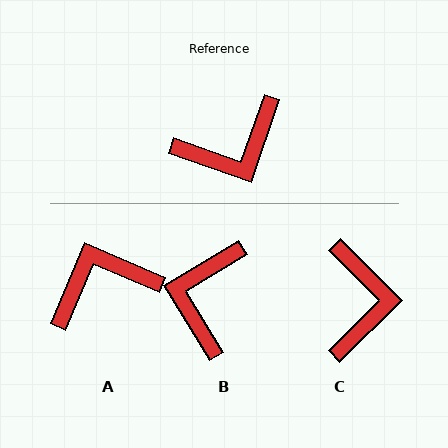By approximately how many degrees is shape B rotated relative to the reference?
Approximately 129 degrees clockwise.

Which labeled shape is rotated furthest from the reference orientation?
A, about 176 degrees away.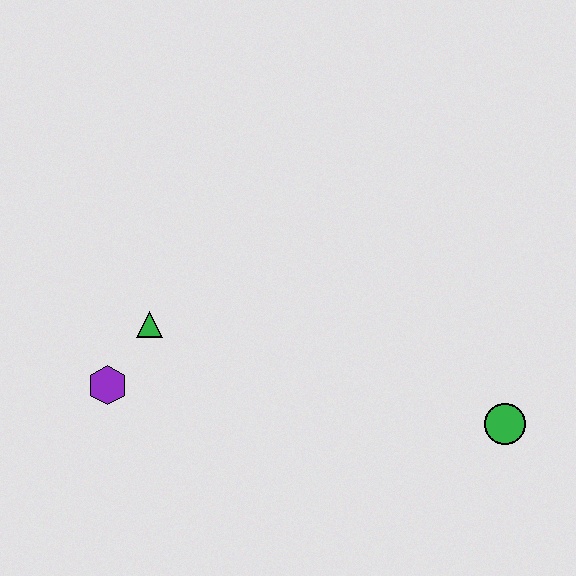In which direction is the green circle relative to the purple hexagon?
The green circle is to the right of the purple hexagon.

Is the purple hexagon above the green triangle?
No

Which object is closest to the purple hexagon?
The green triangle is closest to the purple hexagon.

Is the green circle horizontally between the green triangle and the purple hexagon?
No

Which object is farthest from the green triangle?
The green circle is farthest from the green triangle.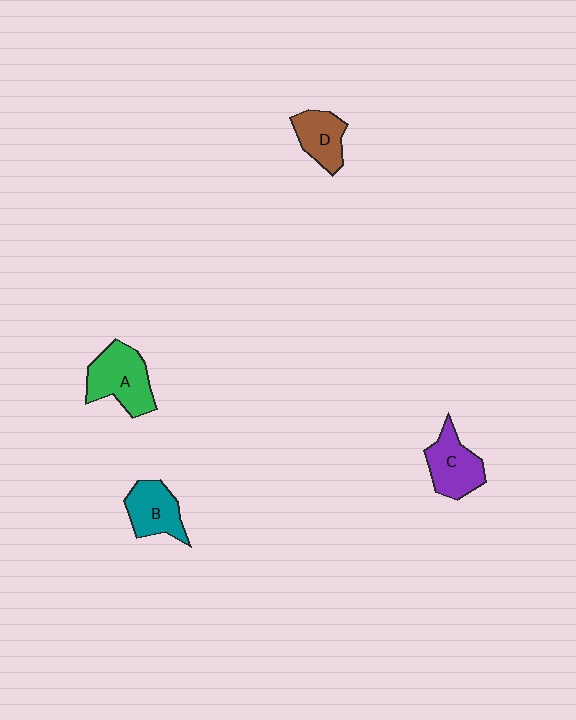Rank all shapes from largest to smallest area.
From largest to smallest: A (green), C (purple), B (teal), D (brown).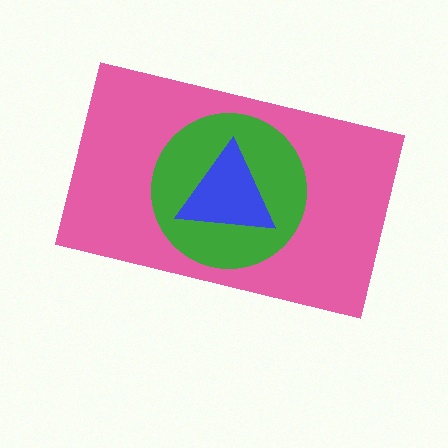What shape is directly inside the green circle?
The blue triangle.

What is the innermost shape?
The blue triangle.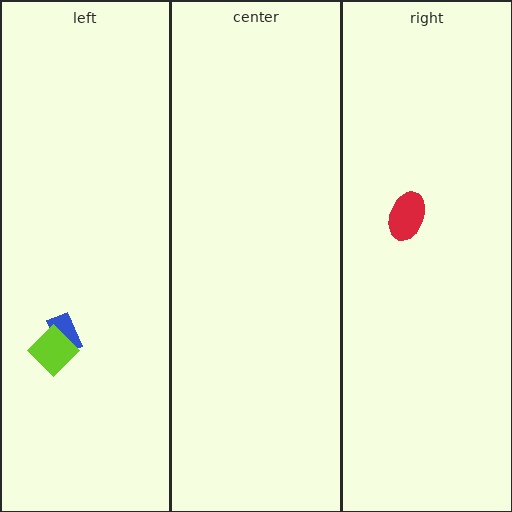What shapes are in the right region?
The red ellipse.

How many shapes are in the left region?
2.